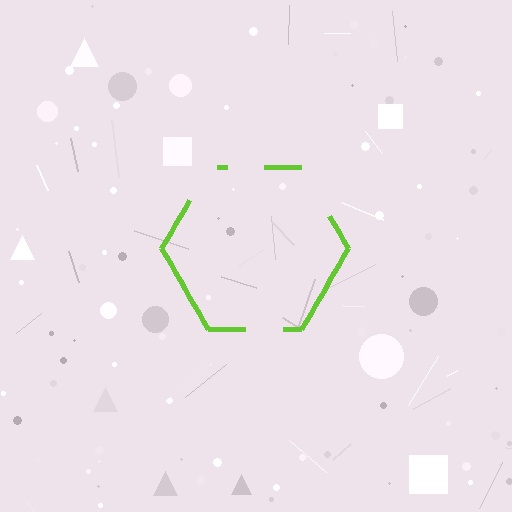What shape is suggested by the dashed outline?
The dashed outline suggests a hexagon.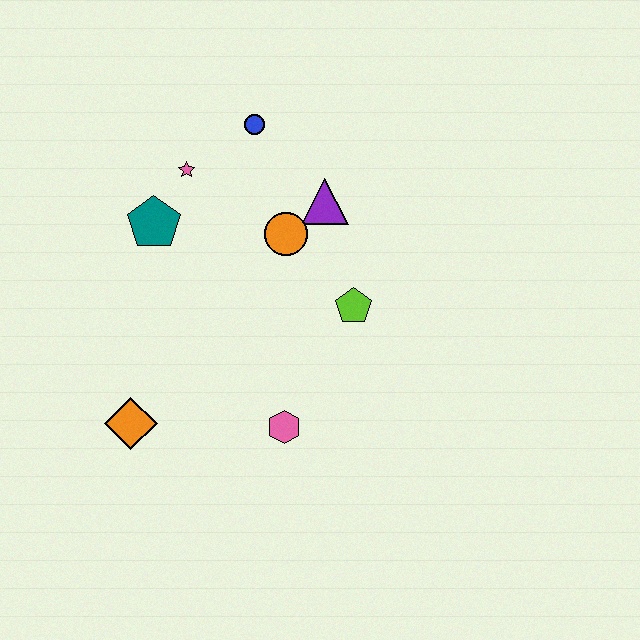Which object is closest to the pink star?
The teal pentagon is closest to the pink star.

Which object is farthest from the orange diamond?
The blue circle is farthest from the orange diamond.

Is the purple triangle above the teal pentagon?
Yes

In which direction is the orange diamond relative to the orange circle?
The orange diamond is below the orange circle.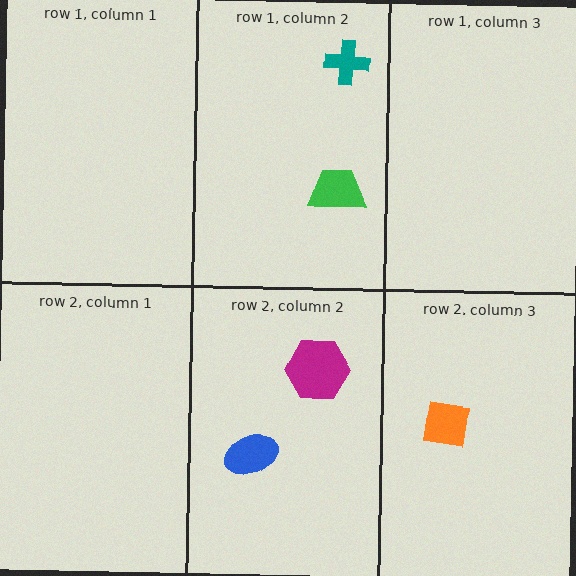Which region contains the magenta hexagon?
The row 2, column 2 region.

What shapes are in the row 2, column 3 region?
The orange square.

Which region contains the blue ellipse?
The row 2, column 2 region.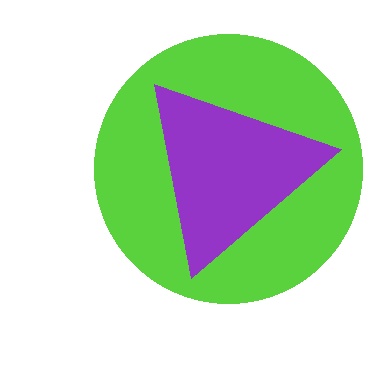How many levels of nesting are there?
2.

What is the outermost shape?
The lime circle.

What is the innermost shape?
The purple triangle.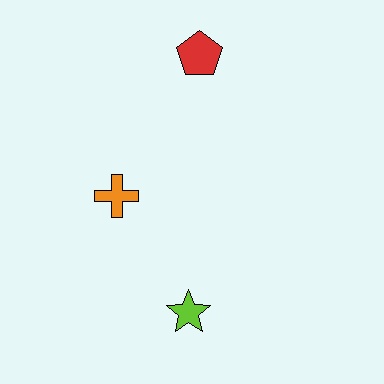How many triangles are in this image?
There are no triangles.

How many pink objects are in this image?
There are no pink objects.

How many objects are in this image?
There are 3 objects.